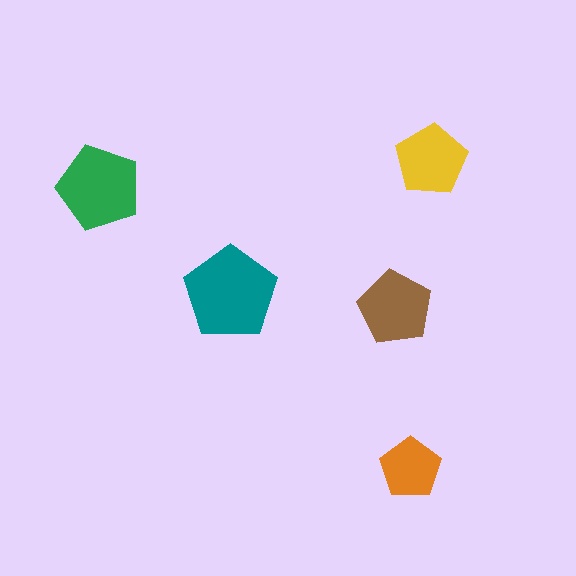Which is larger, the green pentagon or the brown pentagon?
The green one.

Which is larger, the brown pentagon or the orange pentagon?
The brown one.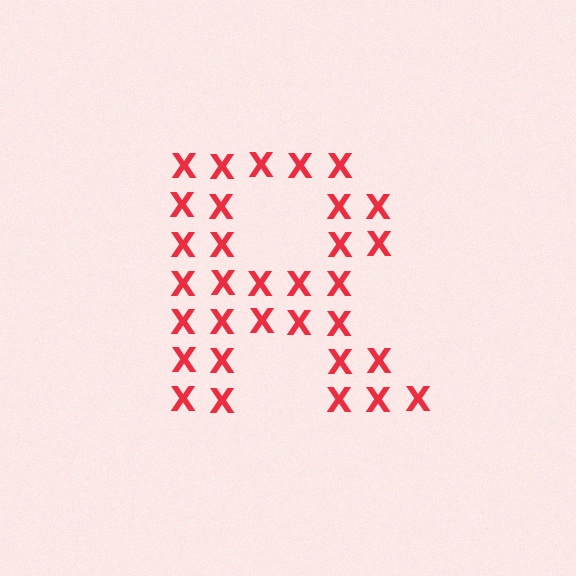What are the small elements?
The small elements are letter X's.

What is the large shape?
The large shape is the letter R.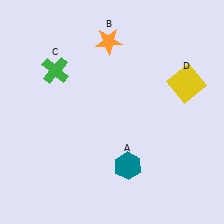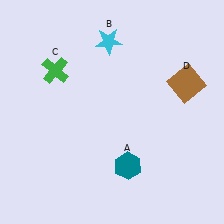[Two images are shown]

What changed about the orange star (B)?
In Image 1, B is orange. In Image 2, it changed to cyan.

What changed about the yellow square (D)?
In Image 1, D is yellow. In Image 2, it changed to brown.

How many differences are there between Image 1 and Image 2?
There are 2 differences between the two images.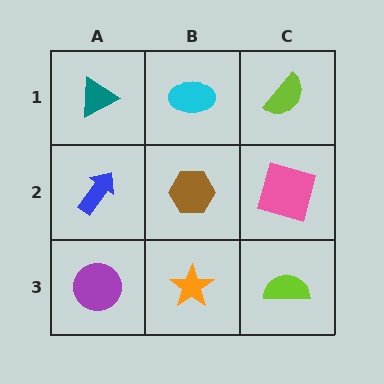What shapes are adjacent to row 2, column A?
A teal triangle (row 1, column A), a purple circle (row 3, column A), a brown hexagon (row 2, column B).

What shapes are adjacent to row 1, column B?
A brown hexagon (row 2, column B), a teal triangle (row 1, column A), a lime semicircle (row 1, column C).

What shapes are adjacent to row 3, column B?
A brown hexagon (row 2, column B), a purple circle (row 3, column A), a lime semicircle (row 3, column C).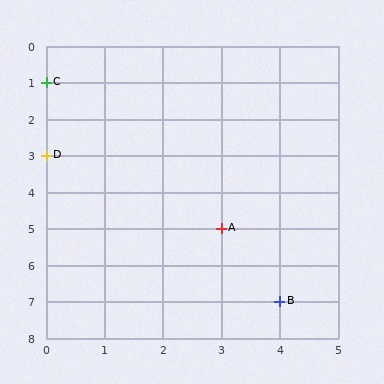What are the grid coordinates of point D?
Point D is at grid coordinates (0, 3).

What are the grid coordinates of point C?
Point C is at grid coordinates (0, 1).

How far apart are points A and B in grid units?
Points A and B are 1 column and 2 rows apart (about 2.2 grid units diagonally).